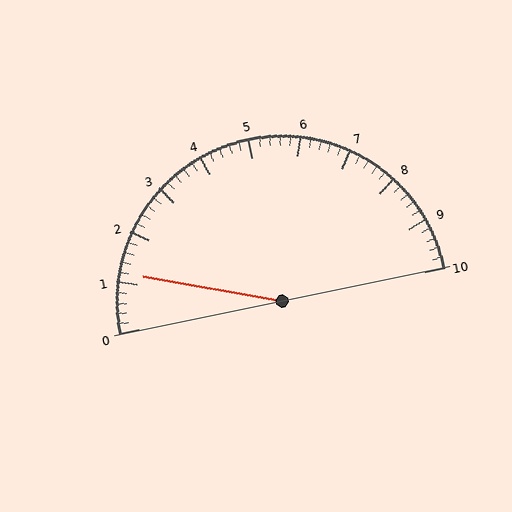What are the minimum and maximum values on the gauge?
The gauge ranges from 0 to 10.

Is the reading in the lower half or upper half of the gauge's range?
The reading is in the lower half of the range (0 to 10).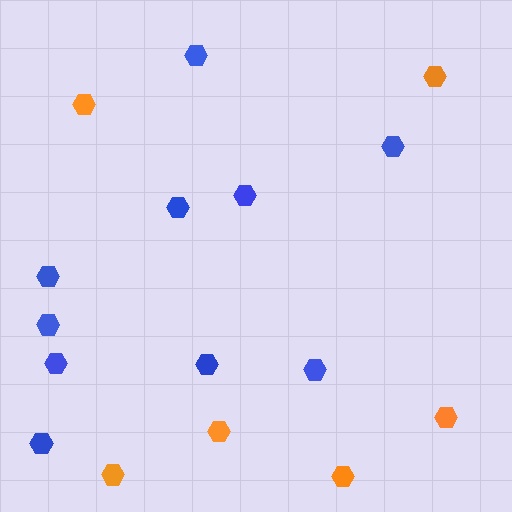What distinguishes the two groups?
There are 2 groups: one group of blue hexagons (10) and one group of orange hexagons (6).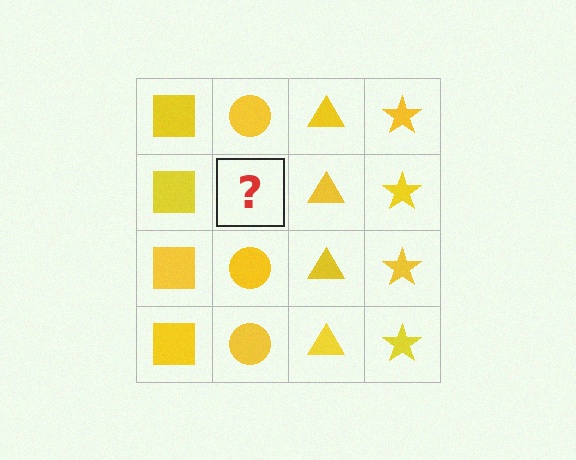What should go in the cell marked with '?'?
The missing cell should contain a yellow circle.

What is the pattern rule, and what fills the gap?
The rule is that each column has a consistent shape. The gap should be filled with a yellow circle.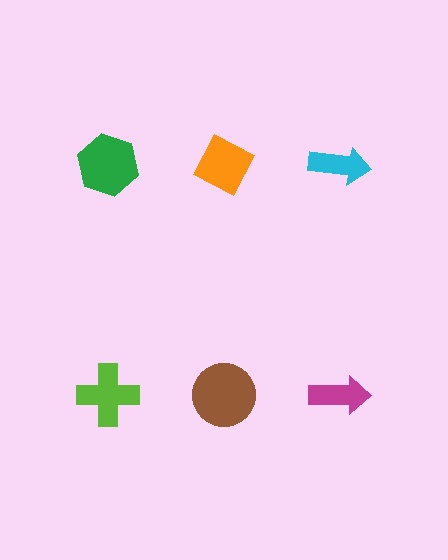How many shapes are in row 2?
3 shapes.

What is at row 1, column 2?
An orange diamond.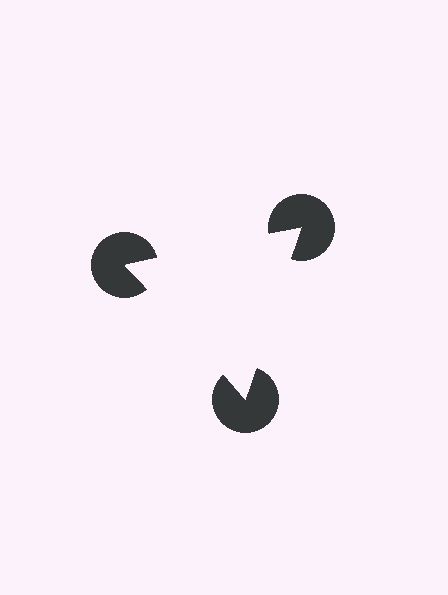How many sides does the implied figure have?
3 sides.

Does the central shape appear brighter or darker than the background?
It typically appears slightly brighter than the background, even though no actual brightness change is drawn.